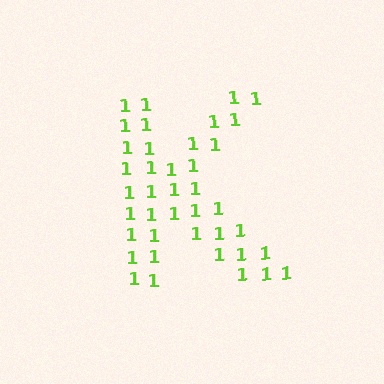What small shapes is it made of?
It is made of small digit 1's.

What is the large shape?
The large shape is the letter K.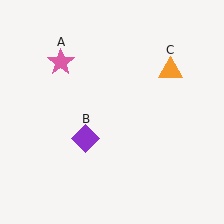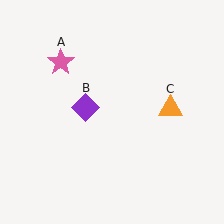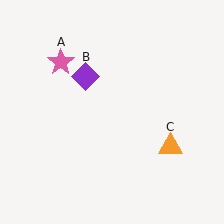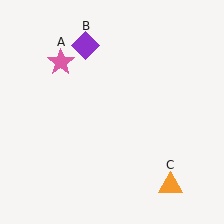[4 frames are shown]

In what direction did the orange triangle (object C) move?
The orange triangle (object C) moved down.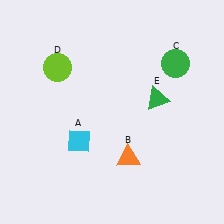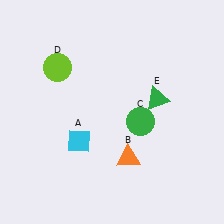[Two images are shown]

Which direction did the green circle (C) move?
The green circle (C) moved down.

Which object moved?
The green circle (C) moved down.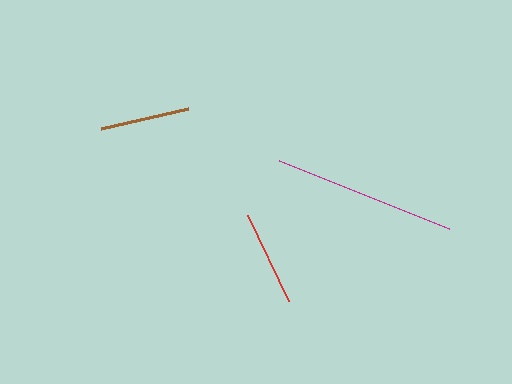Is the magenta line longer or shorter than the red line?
The magenta line is longer than the red line.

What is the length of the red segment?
The red segment is approximately 96 pixels long.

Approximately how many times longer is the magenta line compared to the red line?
The magenta line is approximately 1.9 times the length of the red line.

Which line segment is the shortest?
The brown line is the shortest at approximately 89 pixels.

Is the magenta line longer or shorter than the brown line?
The magenta line is longer than the brown line.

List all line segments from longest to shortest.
From longest to shortest: magenta, red, brown.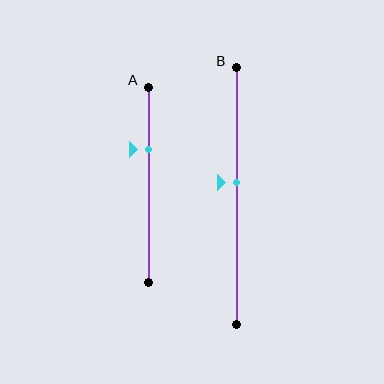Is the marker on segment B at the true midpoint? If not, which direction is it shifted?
No, the marker on segment B is shifted upward by about 5% of the segment length.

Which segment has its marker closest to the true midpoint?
Segment B has its marker closest to the true midpoint.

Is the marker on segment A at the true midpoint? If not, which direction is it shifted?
No, the marker on segment A is shifted upward by about 18% of the segment length.